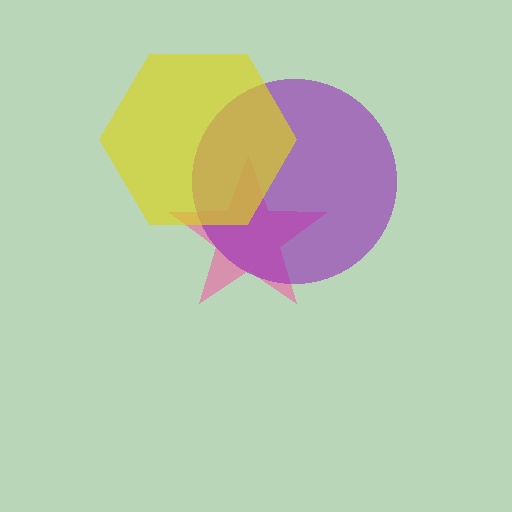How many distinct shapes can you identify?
There are 3 distinct shapes: a pink star, a purple circle, a yellow hexagon.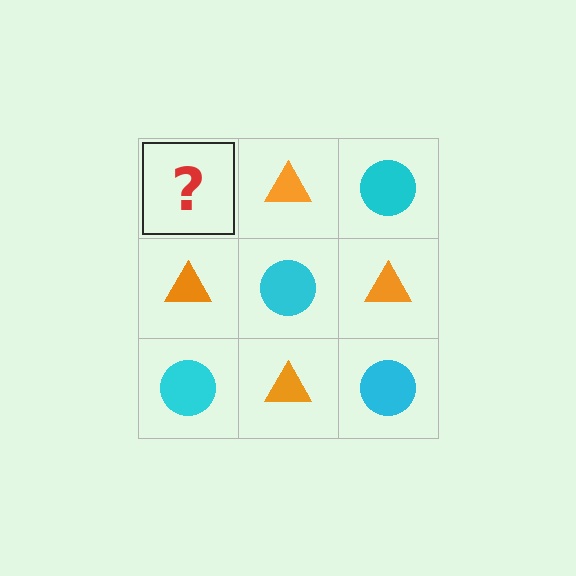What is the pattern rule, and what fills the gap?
The rule is that it alternates cyan circle and orange triangle in a checkerboard pattern. The gap should be filled with a cyan circle.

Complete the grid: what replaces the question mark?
The question mark should be replaced with a cyan circle.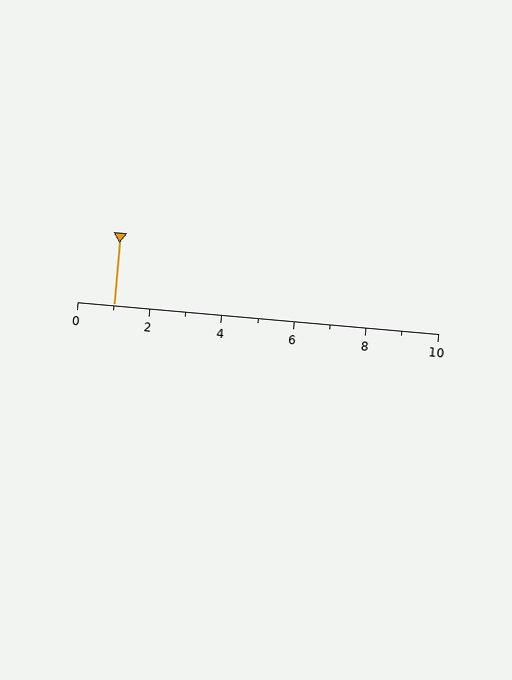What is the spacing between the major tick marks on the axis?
The major ticks are spaced 2 apart.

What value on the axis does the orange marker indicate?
The marker indicates approximately 1.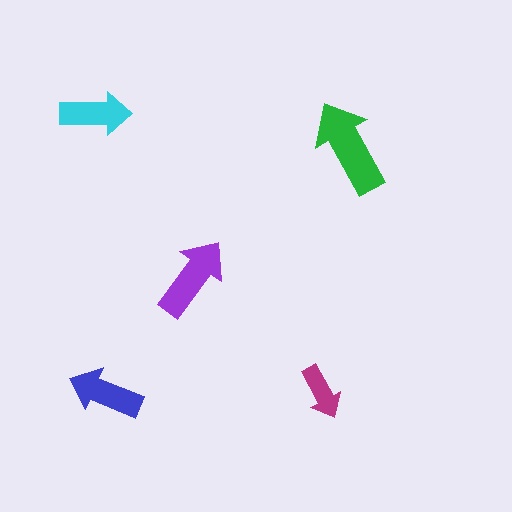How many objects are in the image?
There are 5 objects in the image.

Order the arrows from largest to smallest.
the green one, the purple one, the blue one, the cyan one, the magenta one.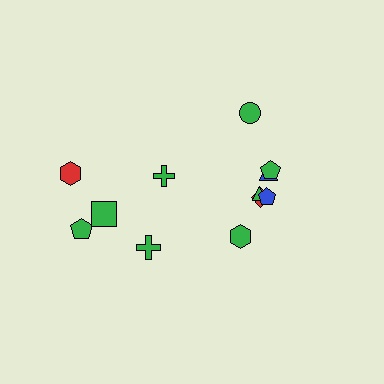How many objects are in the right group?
There are 7 objects.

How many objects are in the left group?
There are 5 objects.